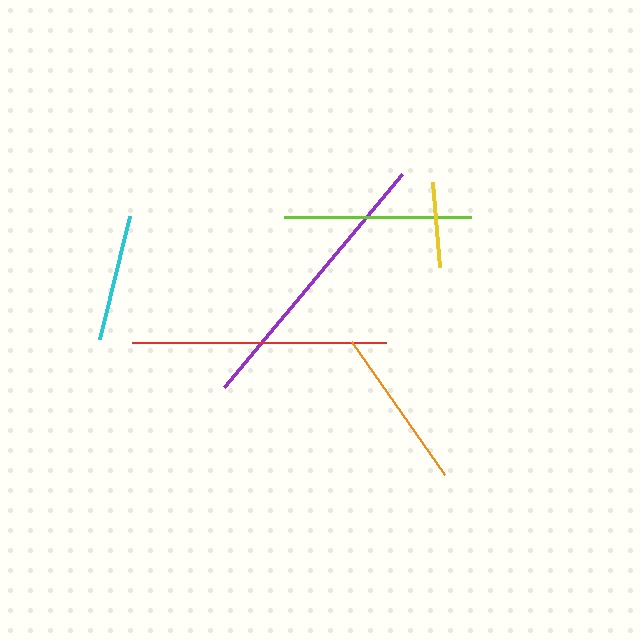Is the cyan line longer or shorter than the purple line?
The purple line is longer than the cyan line.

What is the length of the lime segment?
The lime segment is approximately 186 pixels long.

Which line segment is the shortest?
The yellow line is the shortest at approximately 85 pixels.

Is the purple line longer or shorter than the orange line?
The purple line is longer than the orange line.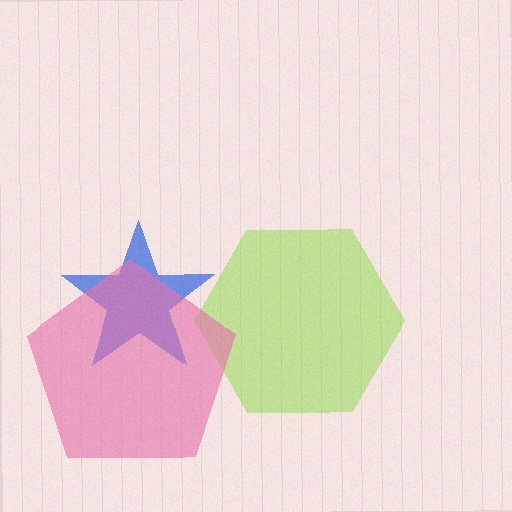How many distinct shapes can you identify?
There are 3 distinct shapes: a lime hexagon, a blue star, a pink pentagon.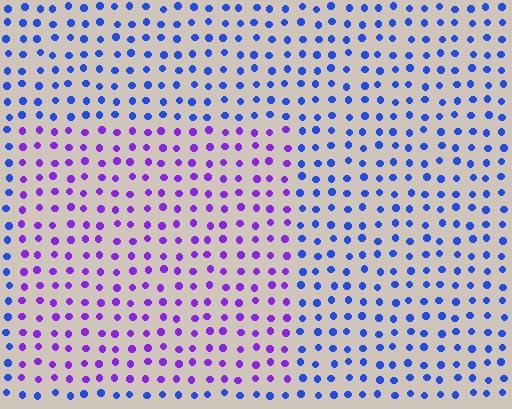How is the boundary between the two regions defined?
The boundary is defined purely by a slight shift in hue (about 45 degrees). Spacing, size, and orientation are identical on both sides.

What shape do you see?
I see a rectangle.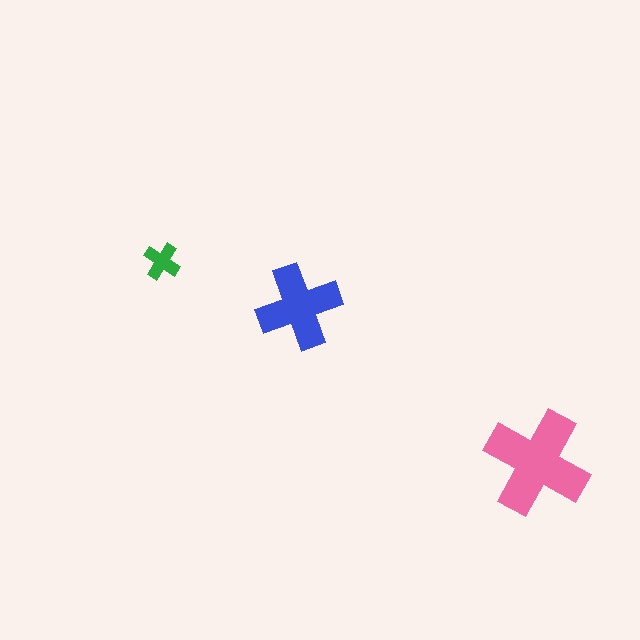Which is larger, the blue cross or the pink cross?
The pink one.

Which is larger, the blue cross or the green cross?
The blue one.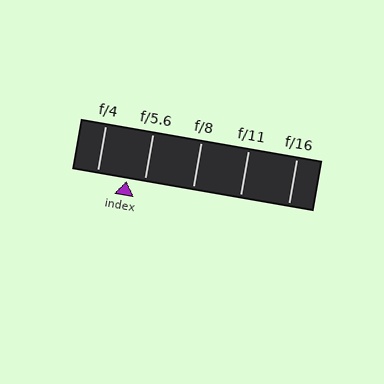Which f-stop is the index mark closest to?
The index mark is closest to f/5.6.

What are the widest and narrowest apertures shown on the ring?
The widest aperture shown is f/4 and the narrowest is f/16.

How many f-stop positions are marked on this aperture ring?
There are 5 f-stop positions marked.